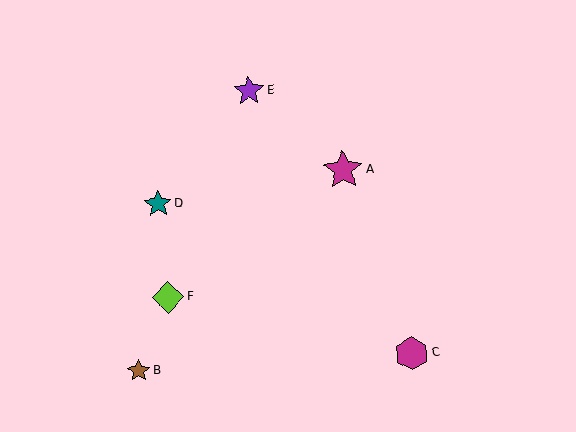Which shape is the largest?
The magenta star (labeled A) is the largest.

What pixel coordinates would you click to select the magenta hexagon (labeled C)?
Click at (412, 353) to select the magenta hexagon C.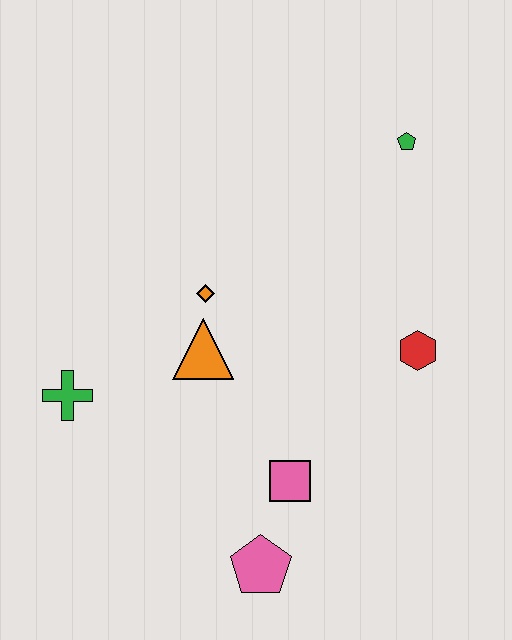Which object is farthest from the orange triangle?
The green pentagon is farthest from the orange triangle.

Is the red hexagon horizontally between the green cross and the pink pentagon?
No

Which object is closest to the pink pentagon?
The pink square is closest to the pink pentagon.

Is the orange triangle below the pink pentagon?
No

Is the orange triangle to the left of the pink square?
Yes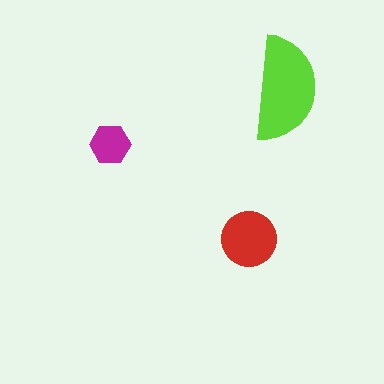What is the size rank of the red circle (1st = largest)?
2nd.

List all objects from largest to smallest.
The lime semicircle, the red circle, the magenta hexagon.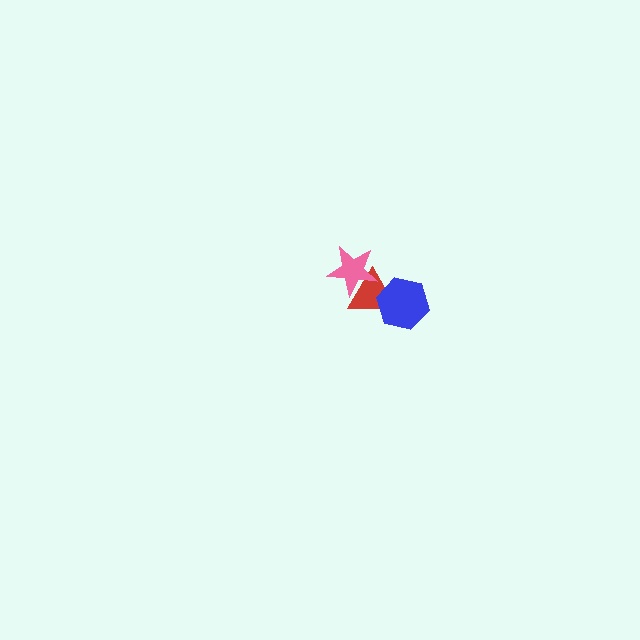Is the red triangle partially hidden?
Yes, it is partially covered by another shape.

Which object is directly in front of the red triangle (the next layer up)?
The pink star is directly in front of the red triangle.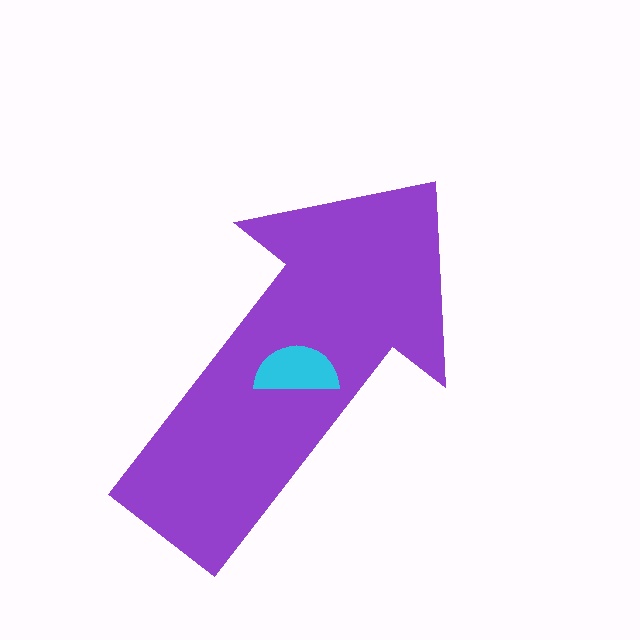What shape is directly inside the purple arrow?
The cyan semicircle.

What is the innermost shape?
The cyan semicircle.